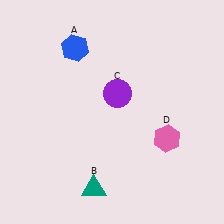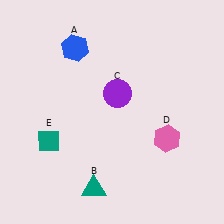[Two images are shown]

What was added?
A teal diamond (E) was added in Image 2.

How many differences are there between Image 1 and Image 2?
There is 1 difference between the two images.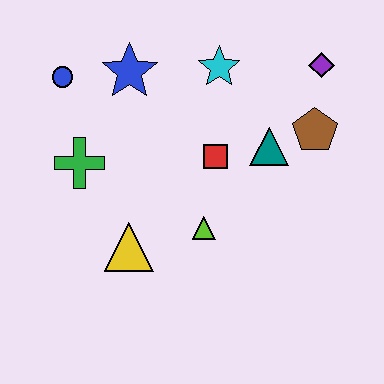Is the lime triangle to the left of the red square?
Yes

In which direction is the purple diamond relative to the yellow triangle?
The purple diamond is to the right of the yellow triangle.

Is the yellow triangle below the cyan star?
Yes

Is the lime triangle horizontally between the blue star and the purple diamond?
Yes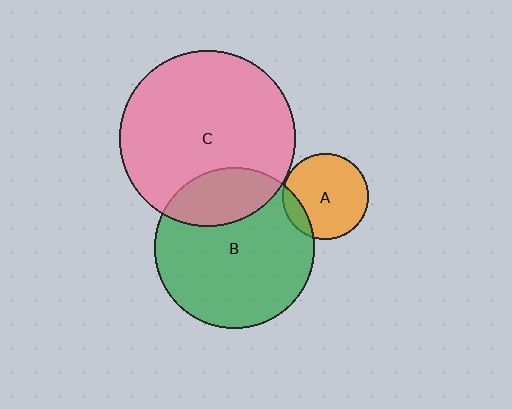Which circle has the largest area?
Circle C (pink).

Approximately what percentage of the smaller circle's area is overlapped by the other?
Approximately 25%.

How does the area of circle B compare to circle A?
Approximately 3.5 times.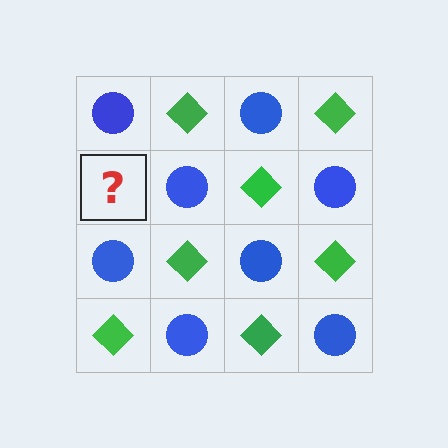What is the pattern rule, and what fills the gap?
The rule is that it alternates blue circle and green diamond in a checkerboard pattern. The gap should be filled with a green diamond.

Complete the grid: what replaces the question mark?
The question mark should be replaced with a green diamond.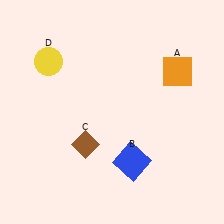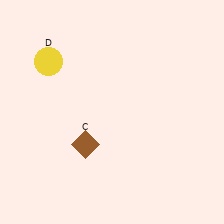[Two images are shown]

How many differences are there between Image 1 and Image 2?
There are 2 differences between the two images.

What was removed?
The orange square (A), the blue square (B) were removed in Image 2.